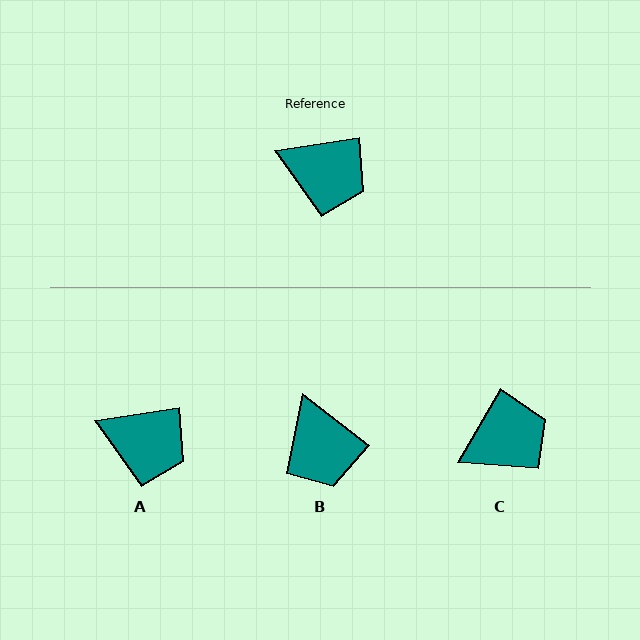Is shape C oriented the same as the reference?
No, it is off by about 51 degrees.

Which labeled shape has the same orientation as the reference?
A.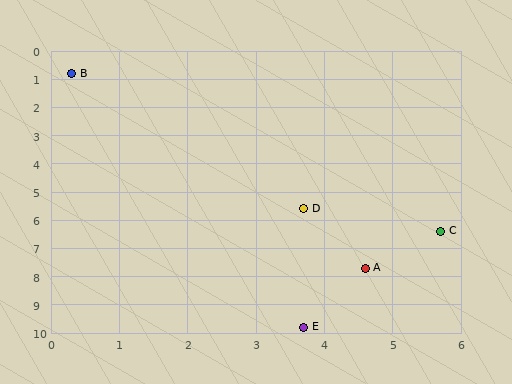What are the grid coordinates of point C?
Point C is at approximately (5.7, 6.4).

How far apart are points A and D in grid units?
Points A and D are about 2.3 grid units apart.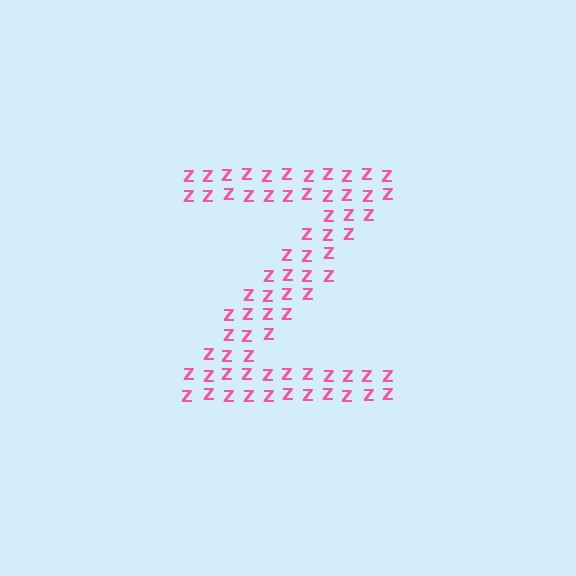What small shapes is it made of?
It is made of small letter Z's.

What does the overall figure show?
The overall figure shows the letter Z.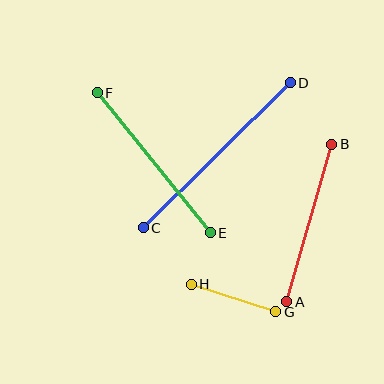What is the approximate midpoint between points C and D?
The midpoint is at approximately (217, 155) pixels.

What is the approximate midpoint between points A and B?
The midpoint is at approximately (309, 223) pixels.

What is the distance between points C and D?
The distance is approximately 207 pixels.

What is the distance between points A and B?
The distance is approximately 164 pixels.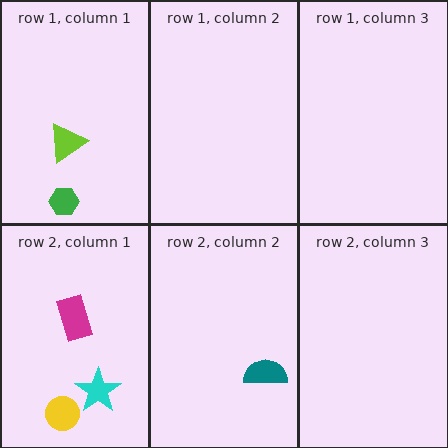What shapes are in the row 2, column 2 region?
The teal semicircle.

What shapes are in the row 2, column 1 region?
The yellow circle, the cyan star, the magenta rectangle.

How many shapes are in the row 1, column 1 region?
2.